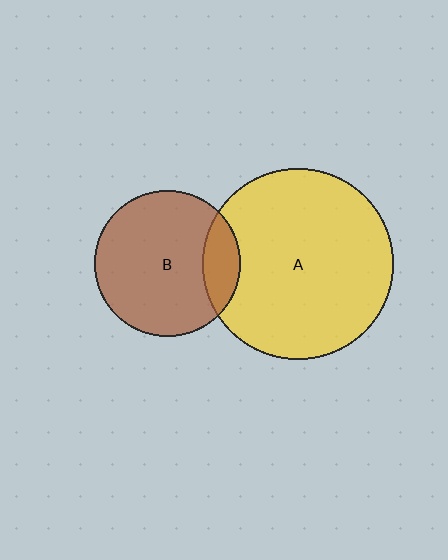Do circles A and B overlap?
Yes.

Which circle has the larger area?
Circle A (yellow).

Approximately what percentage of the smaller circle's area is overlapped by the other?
Approximately 15%.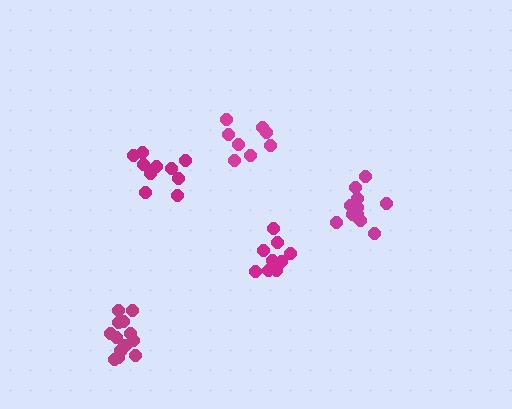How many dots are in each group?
Group 1: 13 dots, Group 2: 12 dots, Group 3: 8 dots, Group 4: 10 dots, Group 5: 9 dots (52 total).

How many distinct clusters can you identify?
There are 5 distinct clusters.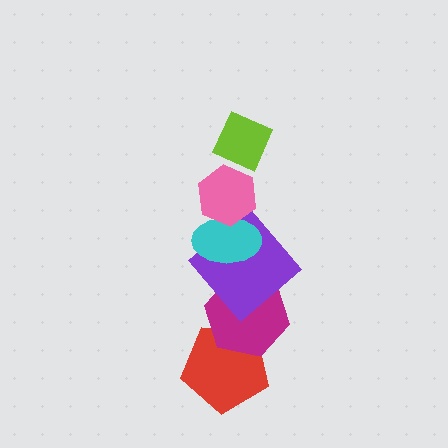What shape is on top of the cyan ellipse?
The pink hexagon is on top of the cyan ellipse.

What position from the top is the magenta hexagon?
The magenta hexagon is 5th from the top.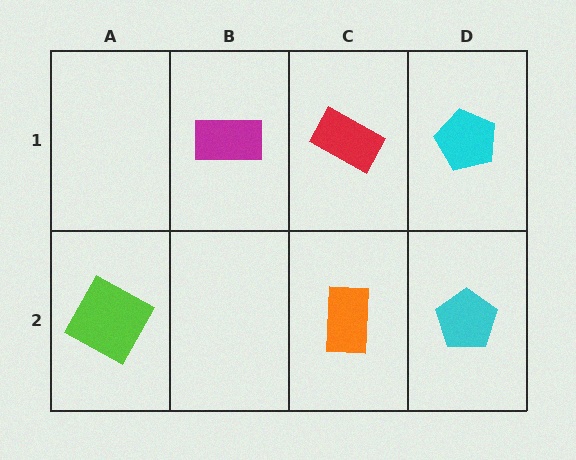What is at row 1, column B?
A magenta rectangle.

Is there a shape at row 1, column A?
No, that cell is empty.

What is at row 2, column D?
A cyan pentagon.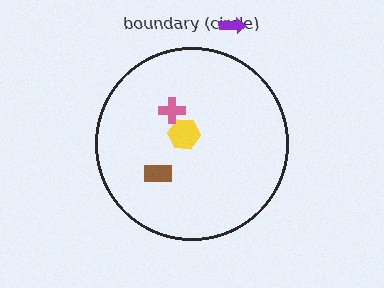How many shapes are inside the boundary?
3 inside, 1 outside.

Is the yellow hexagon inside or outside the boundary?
Inside.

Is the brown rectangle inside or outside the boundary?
Inside.